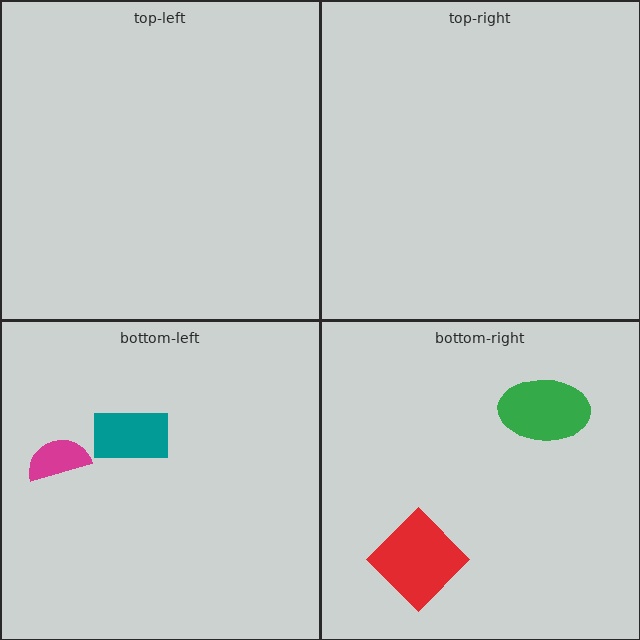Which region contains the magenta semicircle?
The bottom-left region.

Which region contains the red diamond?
The bottom-right region.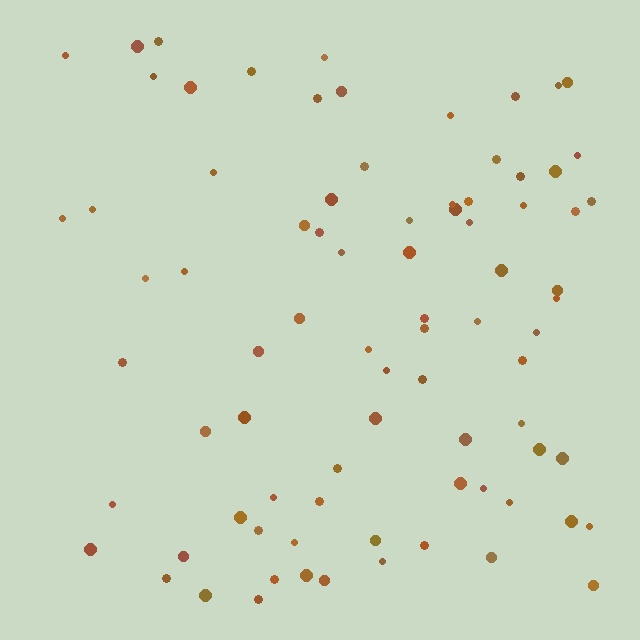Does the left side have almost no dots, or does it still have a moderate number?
Still a moderate number, just noticeably fewer than the right.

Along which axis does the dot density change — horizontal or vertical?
Horizontal.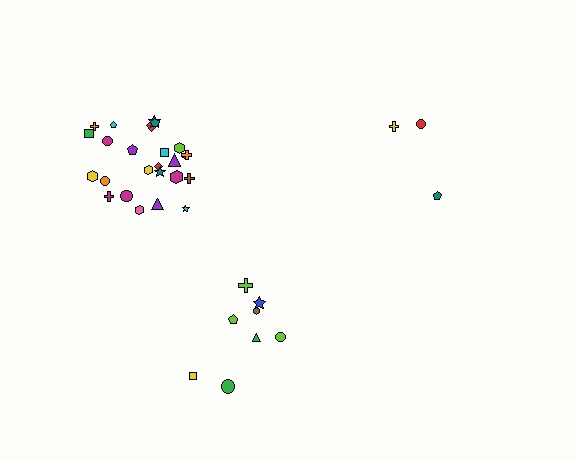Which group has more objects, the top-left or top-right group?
The top-left group.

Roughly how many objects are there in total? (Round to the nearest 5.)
Roughly 35 objects in total.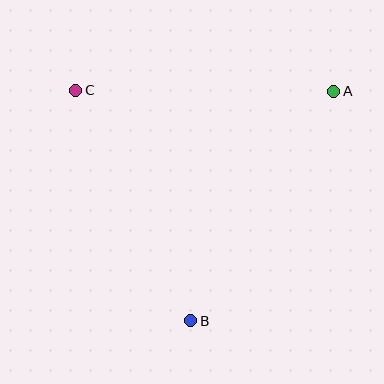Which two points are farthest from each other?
Points A and B are farthest from each other.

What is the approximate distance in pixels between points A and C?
The distance between A and C is approximately 258 pixels.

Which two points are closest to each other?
Points B and C are closest to each other.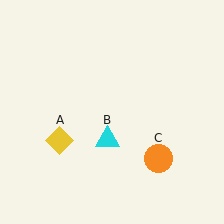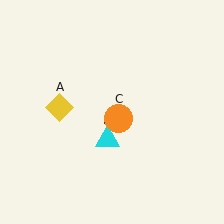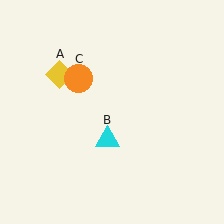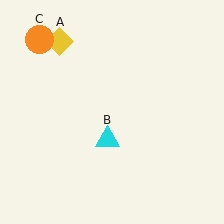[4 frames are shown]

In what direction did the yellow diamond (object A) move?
The yellow diamond (object A) moved up.